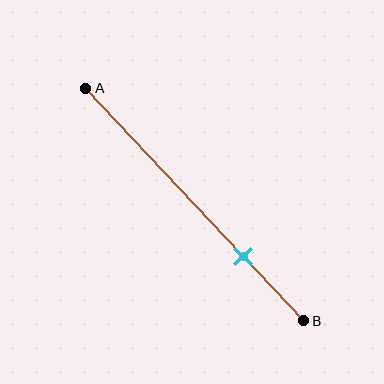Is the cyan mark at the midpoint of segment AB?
No, the mark is at about 70% from A, not at the 50% midpoint.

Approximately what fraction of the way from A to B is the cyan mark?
The cyan mark is approximately 70% of the way from A to B.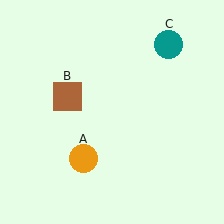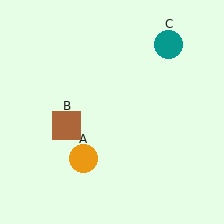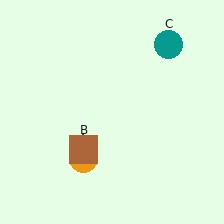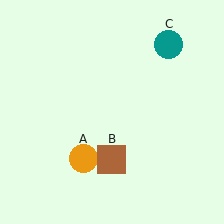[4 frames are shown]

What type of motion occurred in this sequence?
The brown square (object B) rotated counterclockwise around the center of the scene.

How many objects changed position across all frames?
1 object changed position: brown square (object B).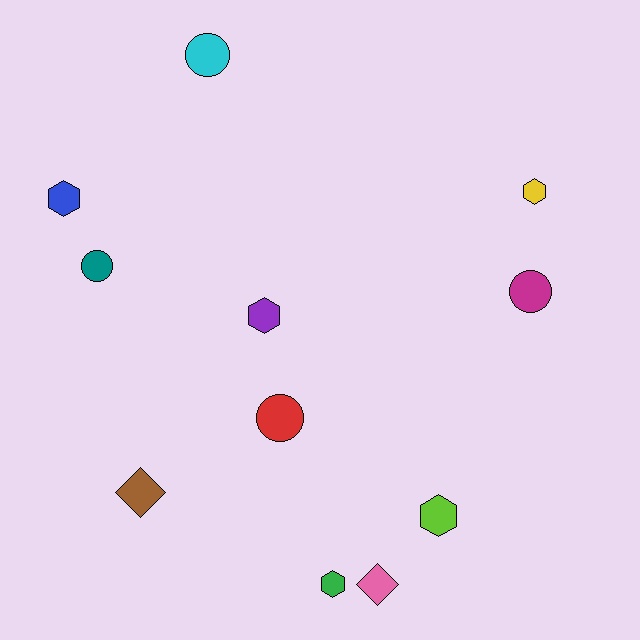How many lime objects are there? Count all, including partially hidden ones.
There is 1 lime object.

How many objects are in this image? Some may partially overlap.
There are 11 objects.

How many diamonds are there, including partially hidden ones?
There are 2 diamonds.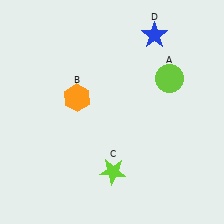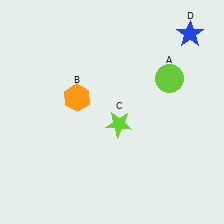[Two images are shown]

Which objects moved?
The objects that moved are: the lime star (C), the blue star (D).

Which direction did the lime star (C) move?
The lime star (C) moved up.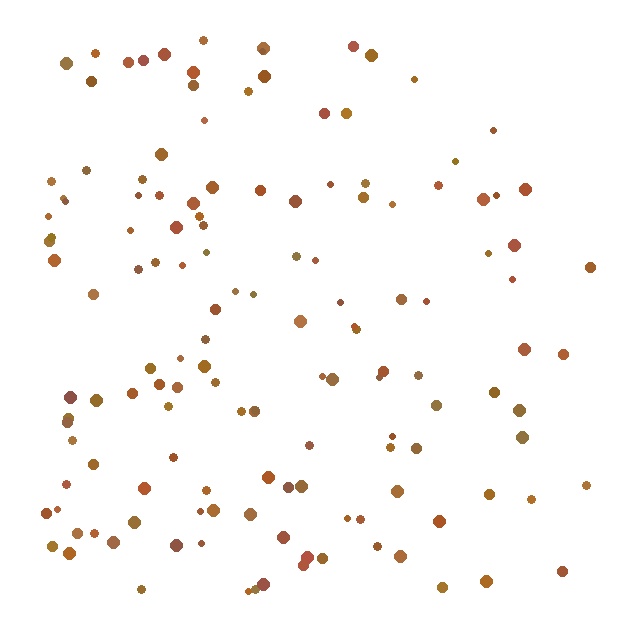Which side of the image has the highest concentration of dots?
The left.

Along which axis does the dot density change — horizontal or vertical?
Horizontal.